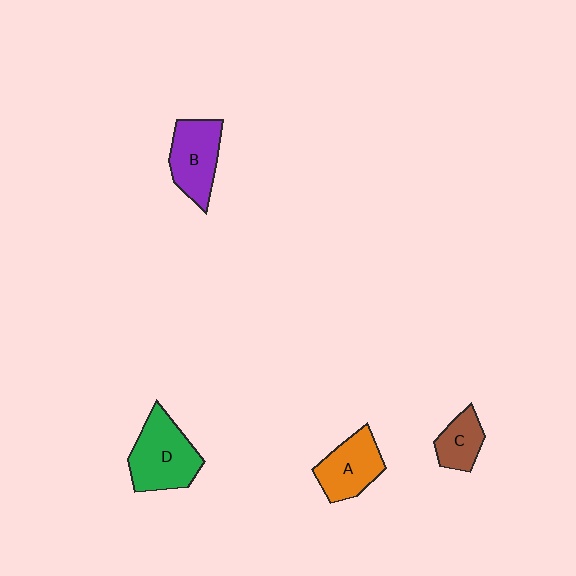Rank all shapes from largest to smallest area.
From largest to smallest: D (green), B (purple), A (orange), C (brown).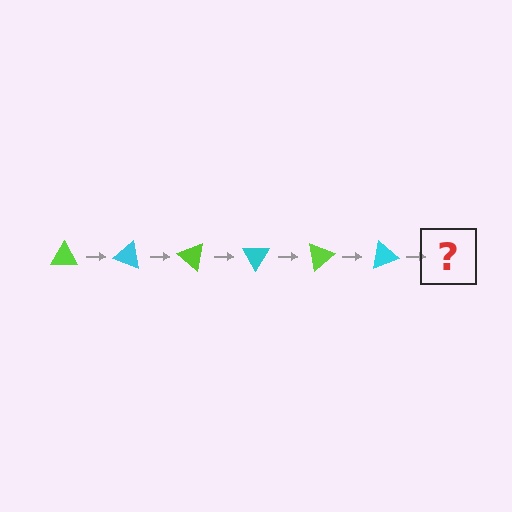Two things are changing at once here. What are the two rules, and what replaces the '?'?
The two rules are that it rotates 20 degrees each step and the color cycles through lime and cyan. The '?' should be a lime triangle, rotated 120 degrees from the start.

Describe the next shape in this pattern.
It should be a lime triangle, rotated 120 degrees from the start.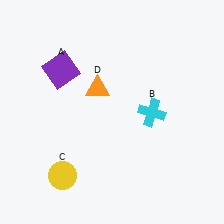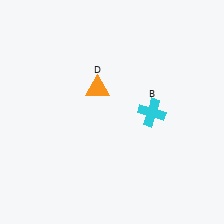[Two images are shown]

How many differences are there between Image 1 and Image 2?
There are 2 differences between the two images.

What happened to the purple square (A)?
The purple square (A) was removed in Image 2. It was in the top-left area of Image 1.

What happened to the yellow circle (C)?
The yellow circle (C) was removed in Image 2. It was in the bottom-left area of Image 1.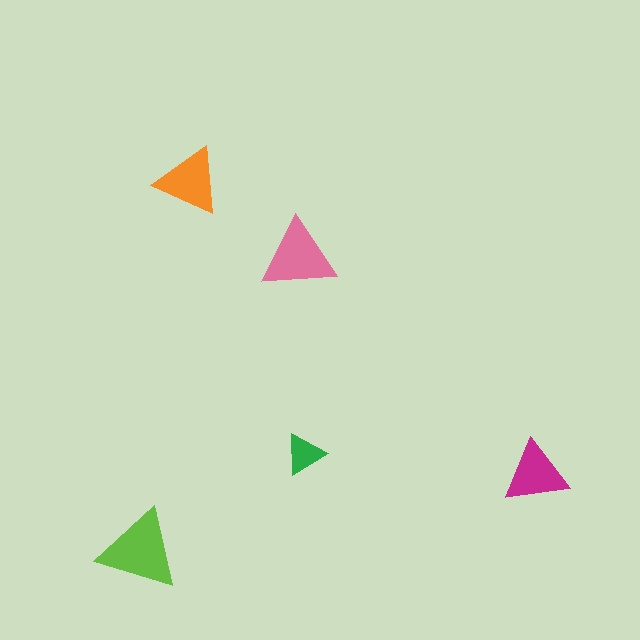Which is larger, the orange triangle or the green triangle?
The orange one.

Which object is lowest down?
The lime triangle is bottommost.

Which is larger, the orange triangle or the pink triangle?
The pink one.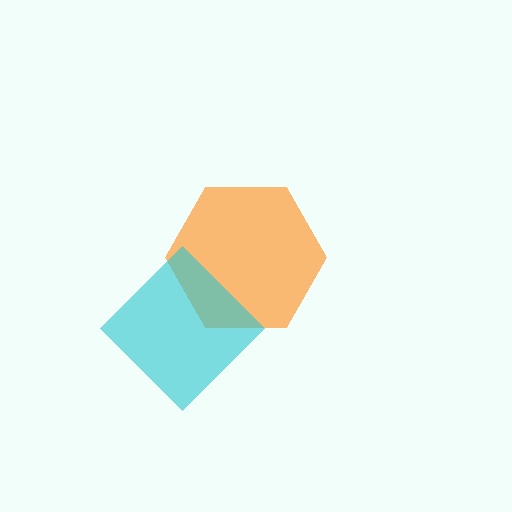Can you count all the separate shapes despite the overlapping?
Yes, there are 2 separate shapes.